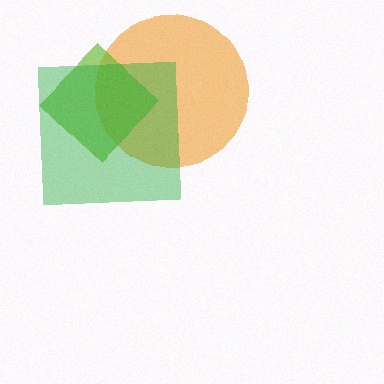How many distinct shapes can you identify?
There are 3 distinct shapes: an orange circle, a lime diamond, a green square.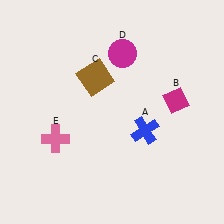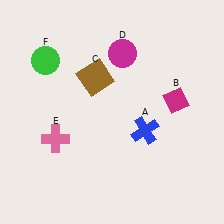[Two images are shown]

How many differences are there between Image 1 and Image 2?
There is 1 difference between the two images.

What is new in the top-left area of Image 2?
A green circle (F) was added in the top-left area of Image 2.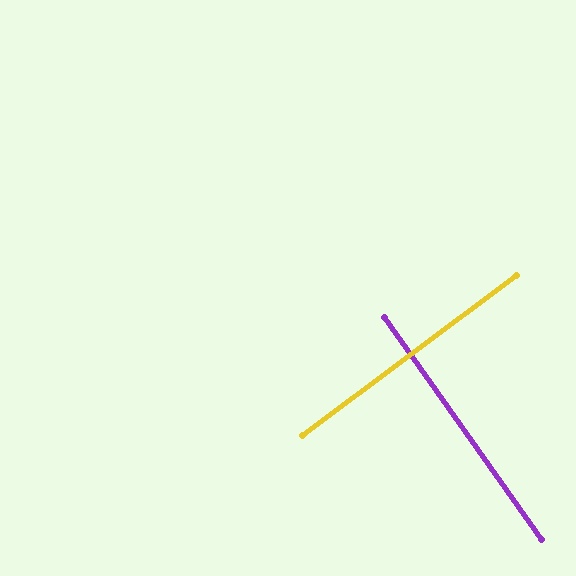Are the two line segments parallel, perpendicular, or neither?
Perpendicular — they meet at approximately 89°.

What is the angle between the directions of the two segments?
Approximately 89 degrees.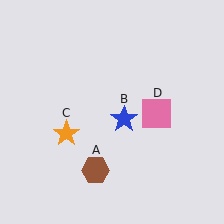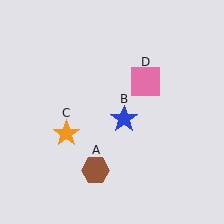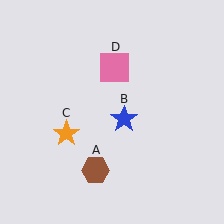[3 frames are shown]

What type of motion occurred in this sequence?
The pink square (object D) rotated counterclockwise around the center of the scene.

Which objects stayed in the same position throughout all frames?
Brown hexagon (object A) and blue star (object B) and orange star (object C) remained stationary.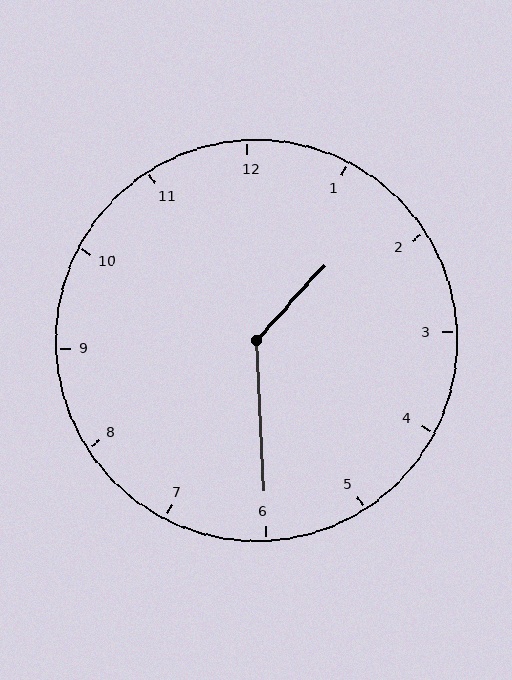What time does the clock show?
1:30.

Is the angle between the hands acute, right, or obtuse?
It is obtuse.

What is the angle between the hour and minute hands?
Approximately 135 degrees.